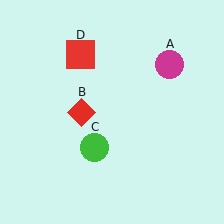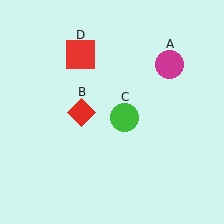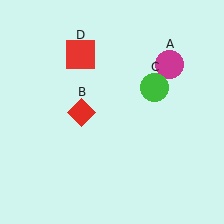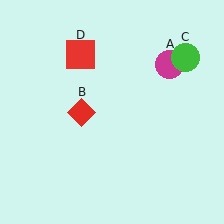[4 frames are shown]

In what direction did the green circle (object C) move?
The green circle (object C) moved up and to the right.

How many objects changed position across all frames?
1 object changed position: green circle (object C).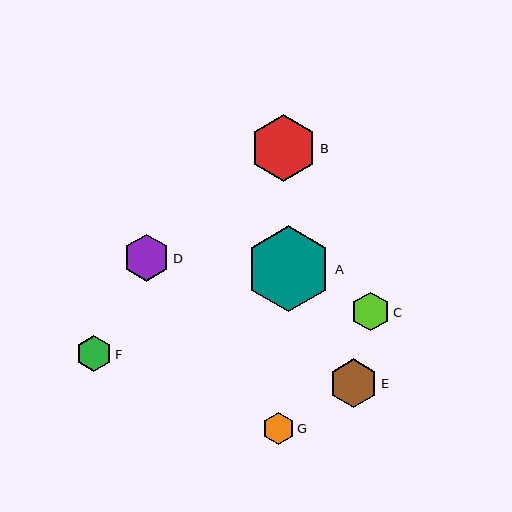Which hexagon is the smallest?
Hexagon G is the smallest with a size of approximately 32 pixels.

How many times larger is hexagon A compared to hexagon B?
Hexagon A is approximately 1.3 times the size of hexagon B.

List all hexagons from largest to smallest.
From largest to smallest: A, B, E, D, C, F, G.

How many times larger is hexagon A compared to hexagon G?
Hexagon A is approximately 2.7 times the size of hexagon G.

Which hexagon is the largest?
Hexagon A is the largest with a size of approximately 86 pixels.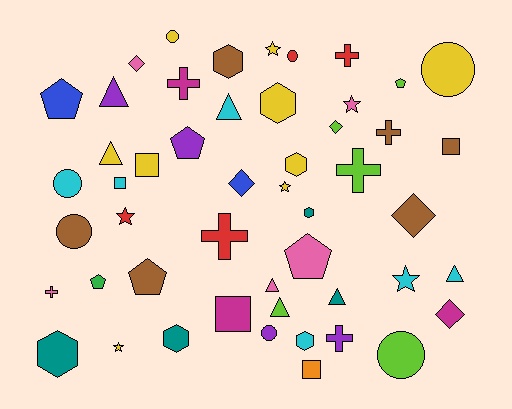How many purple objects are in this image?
There are 4 purple objects.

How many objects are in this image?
There are 50 objects.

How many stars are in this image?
There are 6 stars.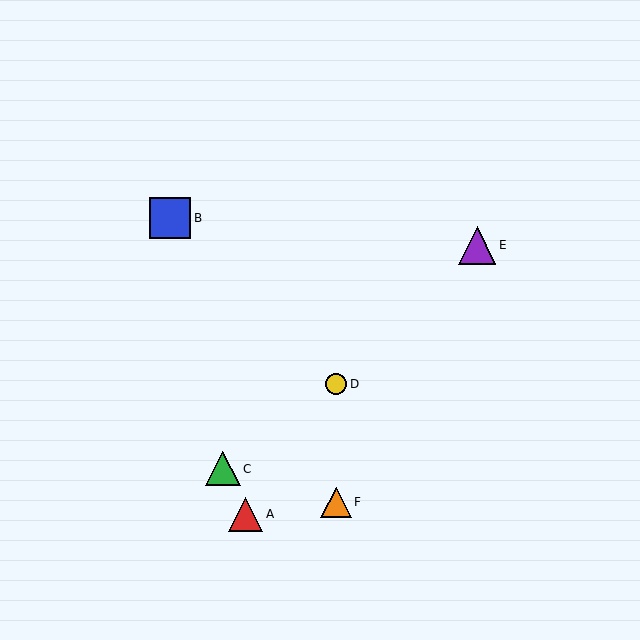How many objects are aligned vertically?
2 objects (D, F) are aligned vertically.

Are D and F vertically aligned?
Yes, both are at x≈336.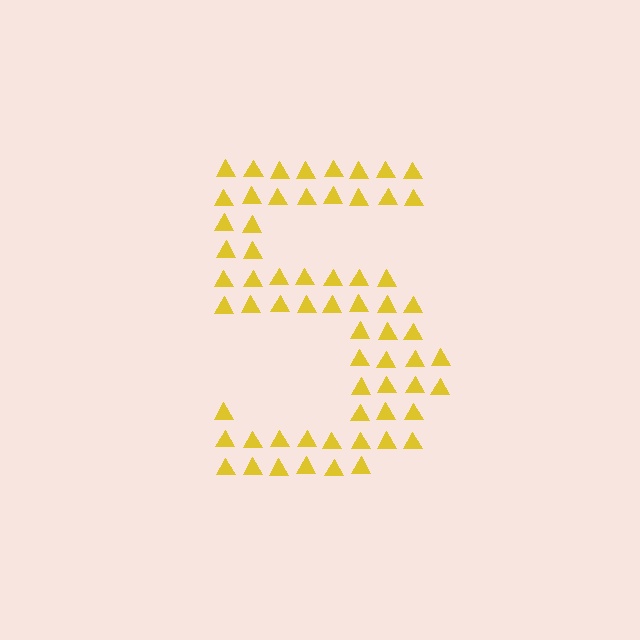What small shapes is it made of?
It is made of small triangles.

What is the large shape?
The large shape is the digit 5.